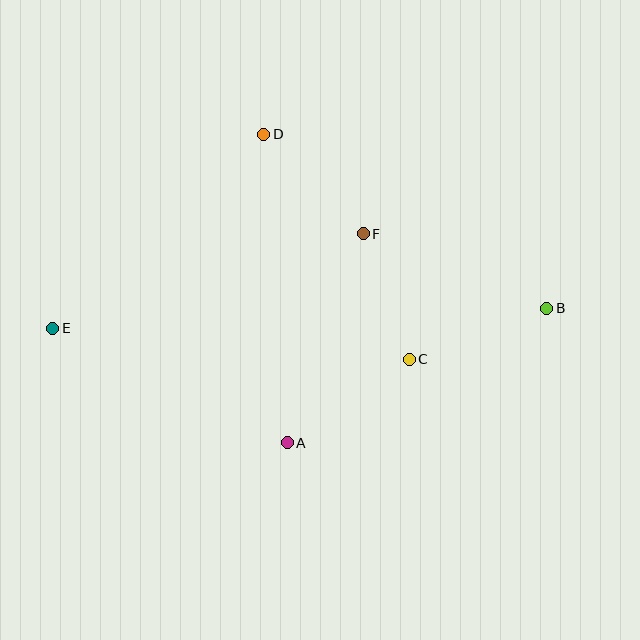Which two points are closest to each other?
Points C and F are closest to each other.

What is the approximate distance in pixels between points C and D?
The distance between C and D is approximately 268 pixels.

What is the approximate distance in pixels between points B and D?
The distance between B and D is approximately 332 pixels.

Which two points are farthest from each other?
Points B and E are farthest from each other.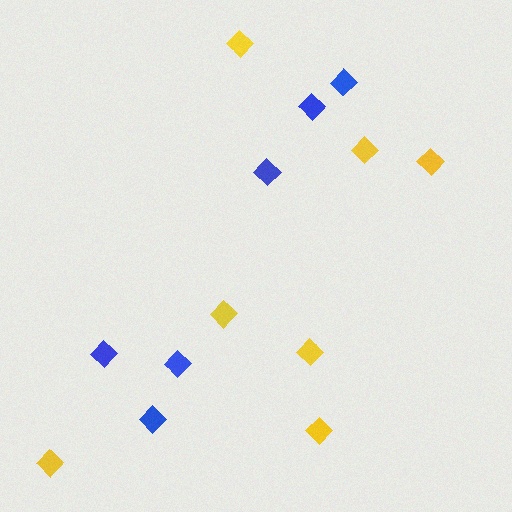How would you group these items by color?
There are 2 groups: one group of yellow diamonds (7) and one group of blue diamonds (6).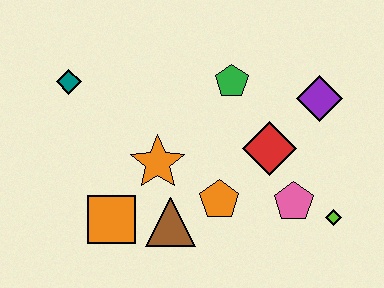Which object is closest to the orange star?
The brown triangle is closest to the orange star.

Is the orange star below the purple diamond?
Yes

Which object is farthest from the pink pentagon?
The teal diamond is farthest from the pink pentagon.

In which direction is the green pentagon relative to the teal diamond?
The green pentagon is to the right of the teal diamond.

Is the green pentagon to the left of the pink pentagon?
Yes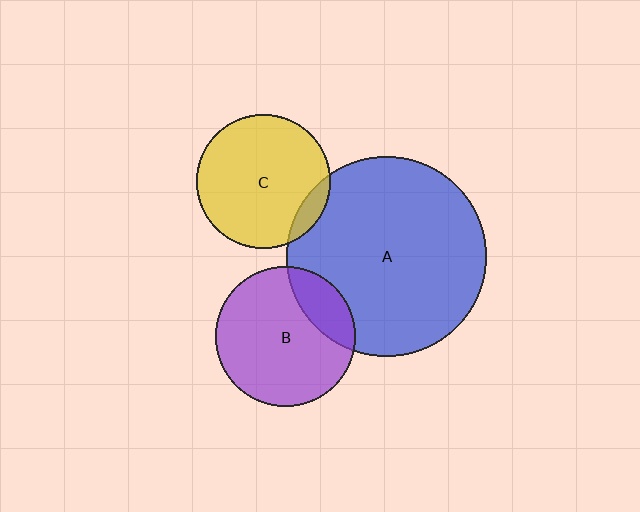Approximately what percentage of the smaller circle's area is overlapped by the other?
Approximately 20%.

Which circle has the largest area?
Circle A (blue).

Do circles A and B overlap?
Yes.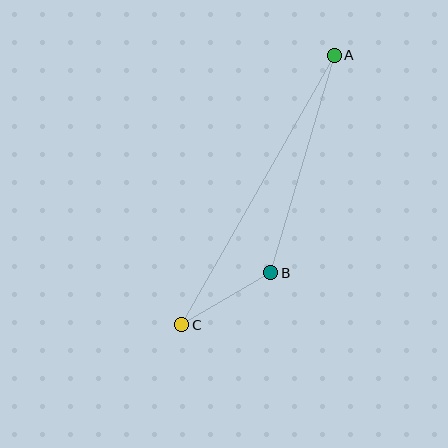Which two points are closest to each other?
Points B and C are closest to each other.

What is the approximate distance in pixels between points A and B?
The distance between A and B is approximately 226 pixels.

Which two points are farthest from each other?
Points A and C are farthest from each other.